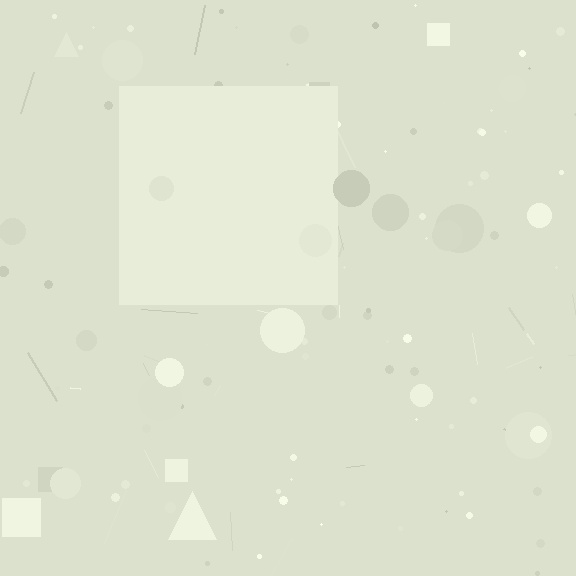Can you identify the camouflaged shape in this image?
The camouflaged shape is a square.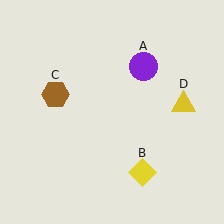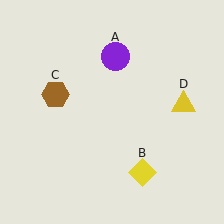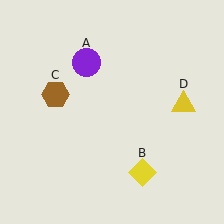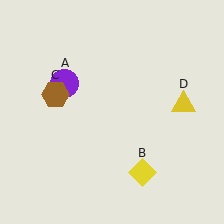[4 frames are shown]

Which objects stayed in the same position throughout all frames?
Yellow diamond (object B) and brown hexagon (object C) and yellow triangle (object D) remained stationary.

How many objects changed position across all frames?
1 object changed position: purple circle (object A).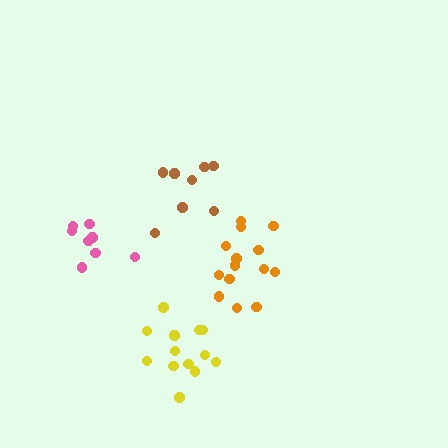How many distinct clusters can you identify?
There are 4 distinct clusters.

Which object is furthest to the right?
The orange cluster is rightmost.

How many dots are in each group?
Group 1: 8 dots, Group 2: 14 dots, Group 3: 13 dots, Group 4: 8 dots (43 total).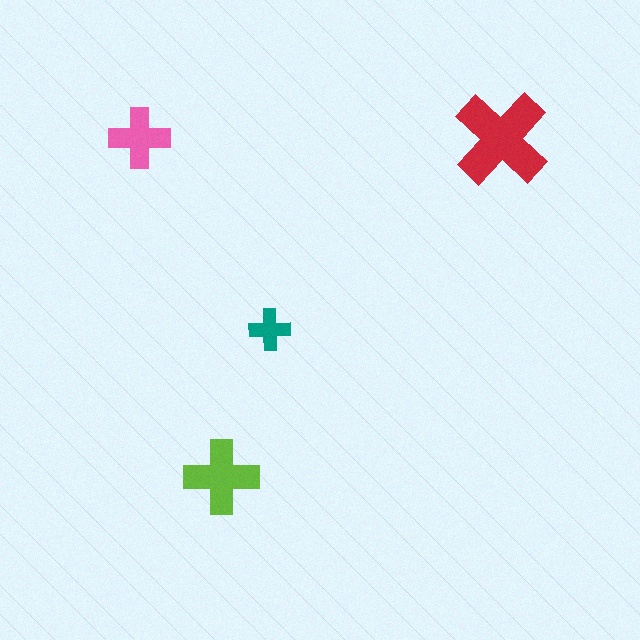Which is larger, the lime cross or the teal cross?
The lime one.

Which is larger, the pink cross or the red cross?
The red one.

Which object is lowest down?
The lime cross is bottommost.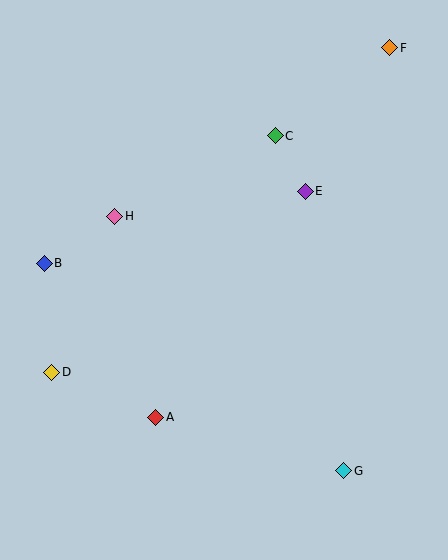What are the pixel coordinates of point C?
Point C is at (275, 136).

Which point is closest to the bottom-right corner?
Point G is closest to the bottom-right corner.